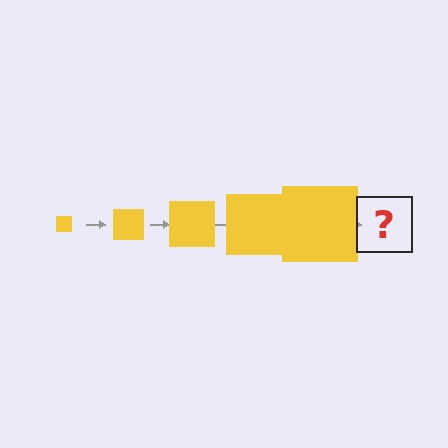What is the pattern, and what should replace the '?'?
The pattern is that the square gets progressively larger each step. The '?' should be a yellow square, larger than the previous one.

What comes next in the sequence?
The next element should be a yellow square, larger than the previous one.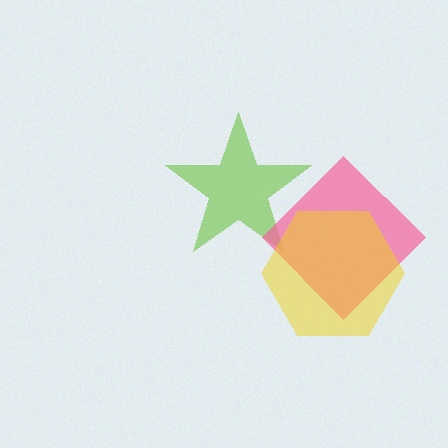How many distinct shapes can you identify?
There are 3 distinct shapes: a lime star, a pink diamond, a yellow hexagon.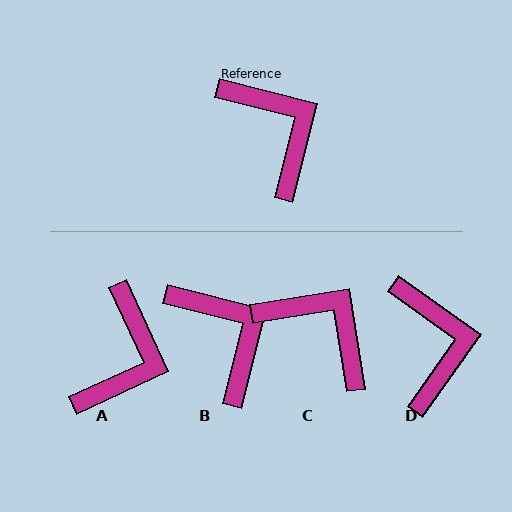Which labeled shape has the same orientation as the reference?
B.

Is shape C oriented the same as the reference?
No, it is off by about 23 degrees.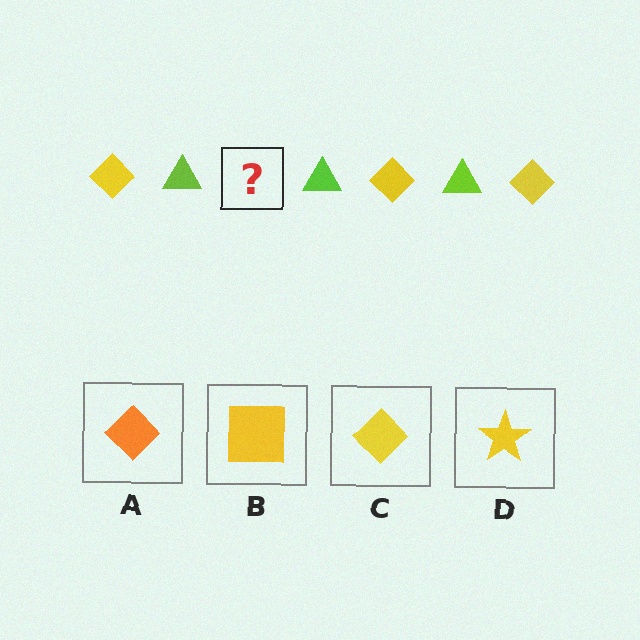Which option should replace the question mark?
Option C.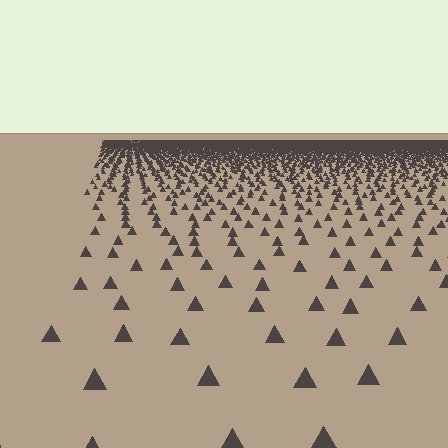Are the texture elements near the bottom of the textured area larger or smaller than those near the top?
Larger. Near the bottom, elements are closer to the viewer and appear at a bigger on-screen size.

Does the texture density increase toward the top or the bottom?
Density increases toward the top.